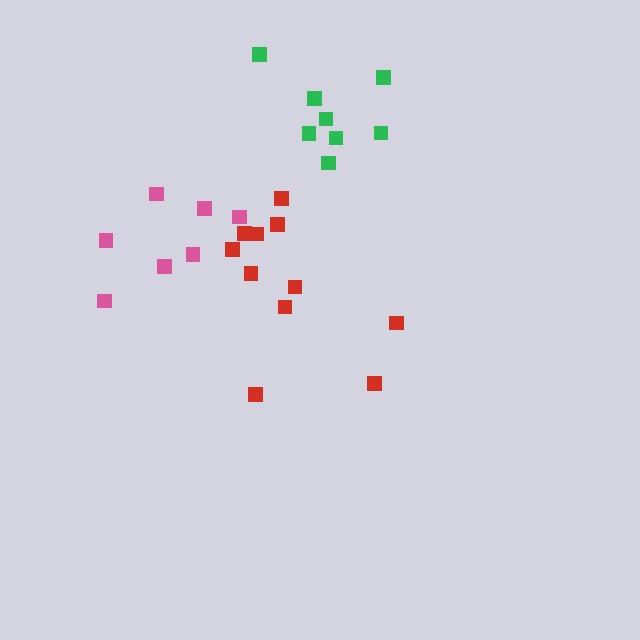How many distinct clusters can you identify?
There are 3 distinct clusters.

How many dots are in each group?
Group 1: 8 dots, Group 2: 7 dots, Group 3: 11 dots (26 total).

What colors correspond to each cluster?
The clusters are colored: green, pink, red.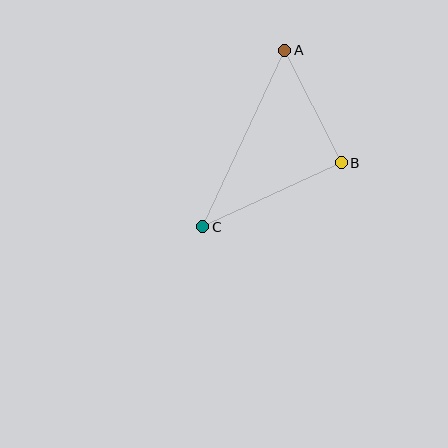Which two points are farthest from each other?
Points A and C are farthest from each other.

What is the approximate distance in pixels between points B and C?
The distance between B and C is approximately 153 pixels.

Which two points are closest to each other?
Points A and B are closest to each other.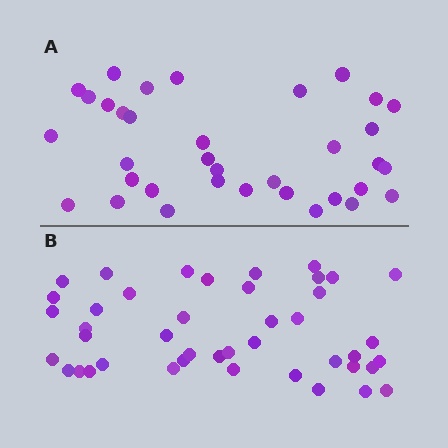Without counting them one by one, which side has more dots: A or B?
Region B (the bottom region) has more dots.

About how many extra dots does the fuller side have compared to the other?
Region B has roughly 8 or so more dots than region A.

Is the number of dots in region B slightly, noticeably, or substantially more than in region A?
Region B has only slightly more — the two regions are fairly close. The ratio is roughly 1.2 to 1.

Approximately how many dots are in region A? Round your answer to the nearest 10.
About 40 dots. (The exact count is 35, which rounds to 40.)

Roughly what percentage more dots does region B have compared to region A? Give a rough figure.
About 25% more.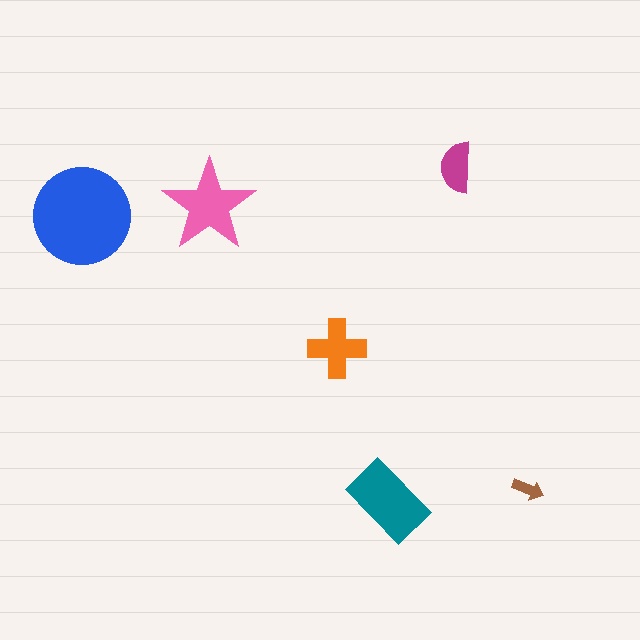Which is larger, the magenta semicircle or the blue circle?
The blue circle.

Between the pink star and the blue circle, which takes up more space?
The blue circle.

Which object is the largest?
The blue circle.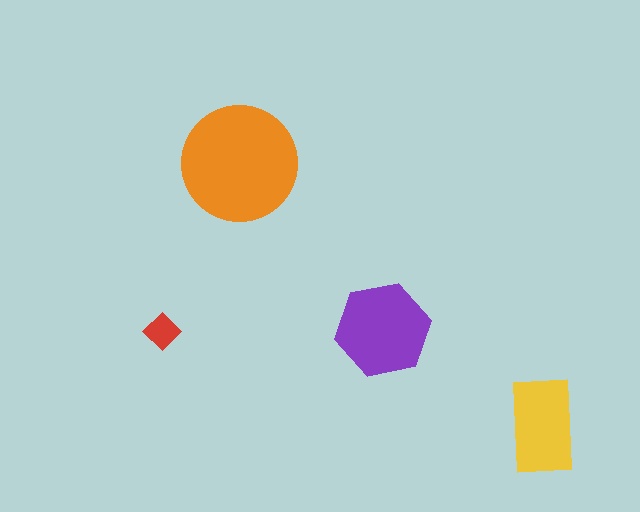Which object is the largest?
The orange circle.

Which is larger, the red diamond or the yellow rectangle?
The yellow rectangle.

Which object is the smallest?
The red diamond.